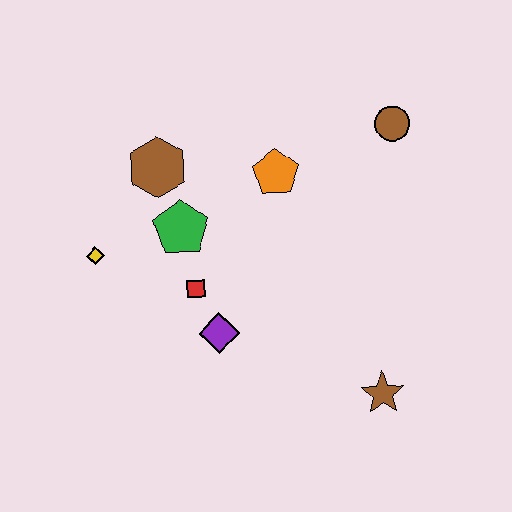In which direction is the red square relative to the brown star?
The red square is to the left of the brown star.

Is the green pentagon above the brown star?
Yes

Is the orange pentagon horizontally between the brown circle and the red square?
Yes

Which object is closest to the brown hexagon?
The green pentagon is closest to the brown hexagon.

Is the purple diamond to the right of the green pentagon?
Yes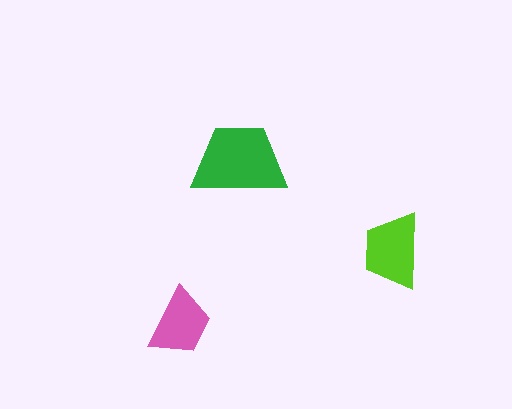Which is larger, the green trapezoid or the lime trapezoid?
The green one.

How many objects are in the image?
There are 3 objects in the image.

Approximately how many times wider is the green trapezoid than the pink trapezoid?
About 1.5 times wider.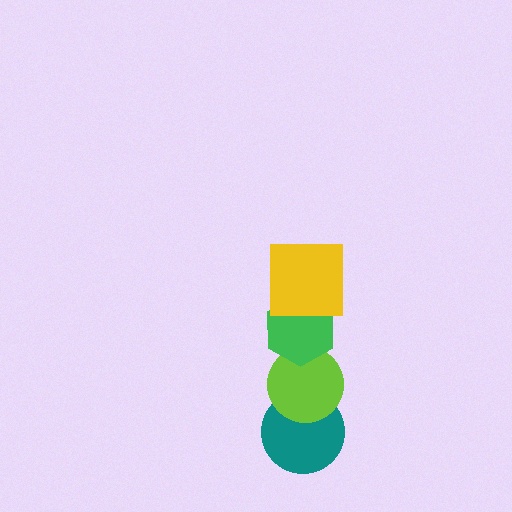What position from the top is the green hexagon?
The green hexagon is 2nd from the top.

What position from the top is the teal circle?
The teal circle is 4th from the top.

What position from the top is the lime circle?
The lime circle is 3rd from the top.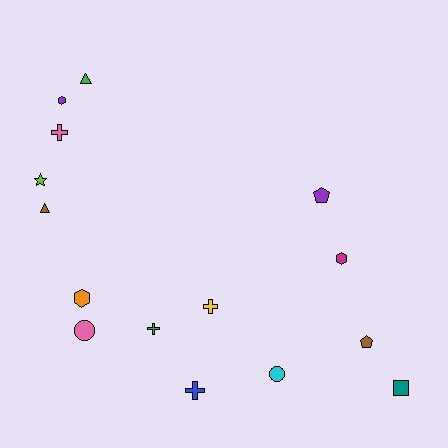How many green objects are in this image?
There are 2 green objects.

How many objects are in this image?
There are 15 objects.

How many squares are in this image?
There is 1 square.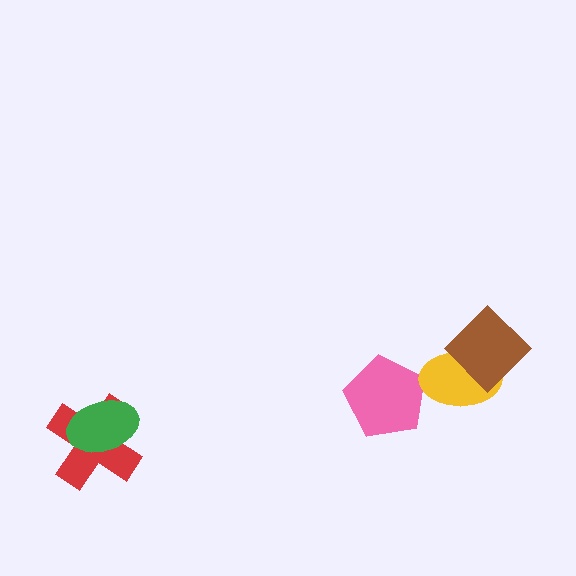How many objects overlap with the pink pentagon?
1 object overlaps with the pink pentagon.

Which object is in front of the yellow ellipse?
The brown diamond is in front of the yellow ellipse.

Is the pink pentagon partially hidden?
Yes, it is partially covered by another shape.